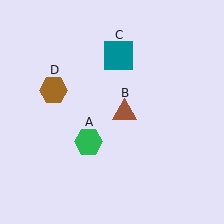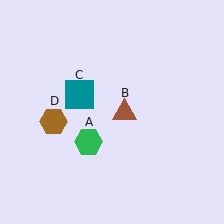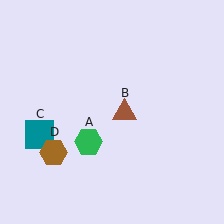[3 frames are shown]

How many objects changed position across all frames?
2 objects changed position: teal square (object C), brown hexagon (object D).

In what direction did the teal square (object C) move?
The teal square (object C) moved down and to the left.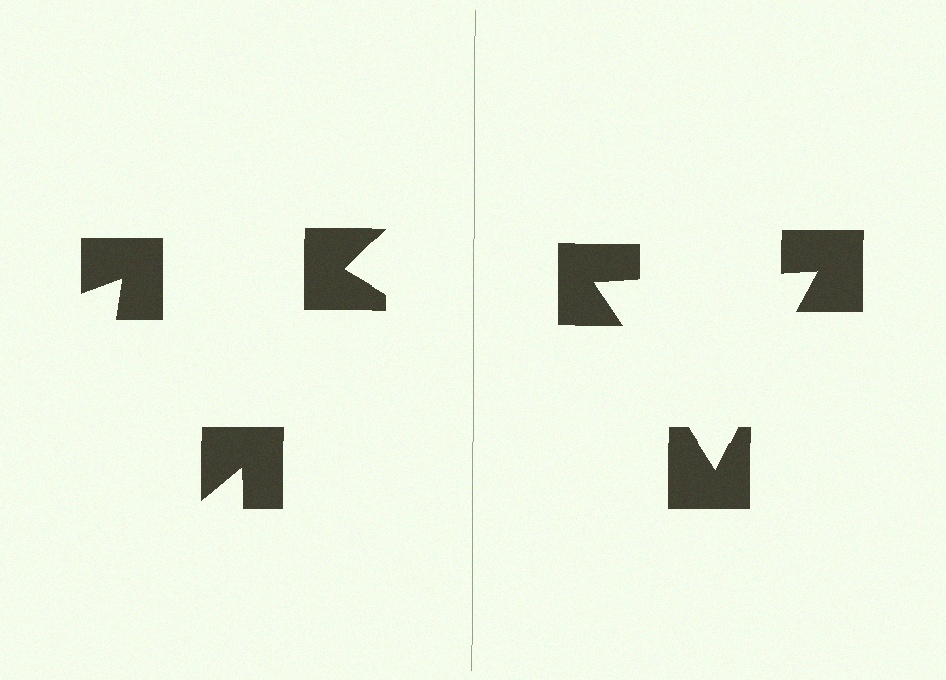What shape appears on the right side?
An illusory triangle.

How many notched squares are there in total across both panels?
6 — 3 on each side.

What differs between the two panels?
The notched squares are positioned identically on both sides; only the wedge orientations differ. On the right they align to a triangle; on the left they are misaligned.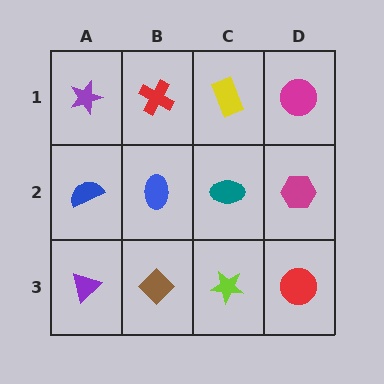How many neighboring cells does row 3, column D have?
2.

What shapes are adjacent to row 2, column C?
A yellow rectangle (row 1, column C), a lime star (row 3, column C), a blue ellipse (row 2, column B), a magenta hexagon (row 2, column D).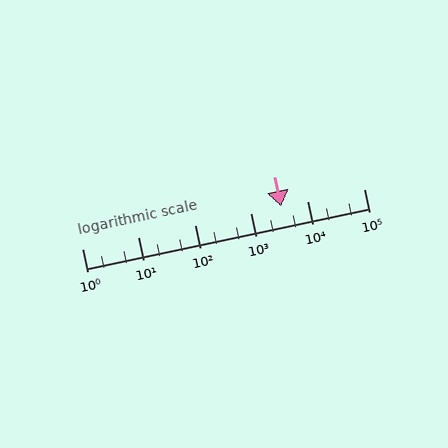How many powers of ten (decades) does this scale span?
The scale spans 5 decades, from 1 to 100000.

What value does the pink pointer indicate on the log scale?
The pointer indicates approximately 3400.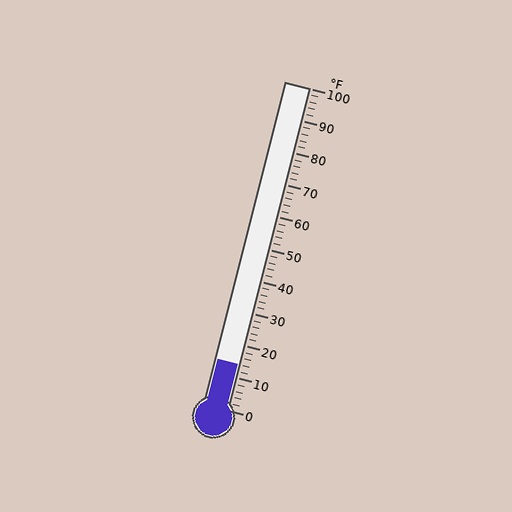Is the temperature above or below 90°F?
The temperature is below 90°F.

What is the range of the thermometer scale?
The thermometer scale ranges from 0°F to 100°F.